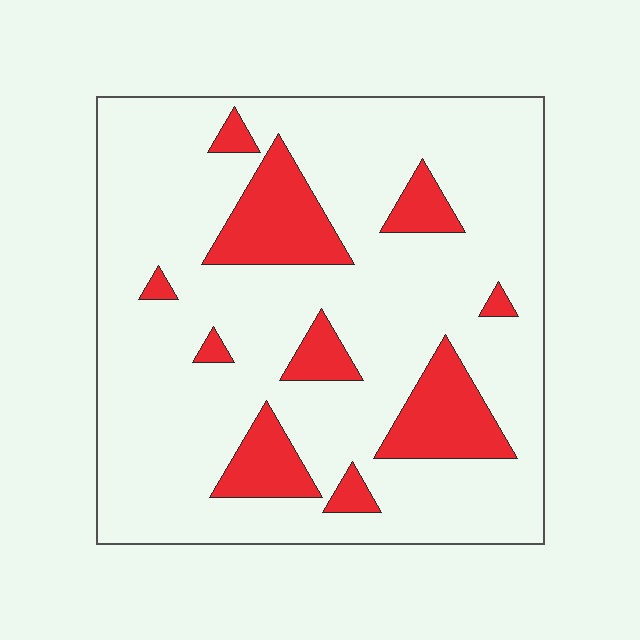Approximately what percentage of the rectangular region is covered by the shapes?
Approximately 20%.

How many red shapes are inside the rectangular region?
10.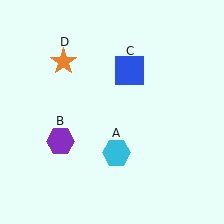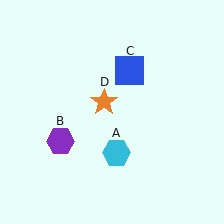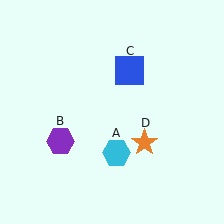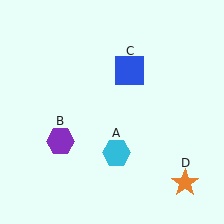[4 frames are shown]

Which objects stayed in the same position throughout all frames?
Cyan hexagon (object A) and purple hexagon (object B) and blue square (object C) remained stationary.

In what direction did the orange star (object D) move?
The orange star (object D) moved down and to the right.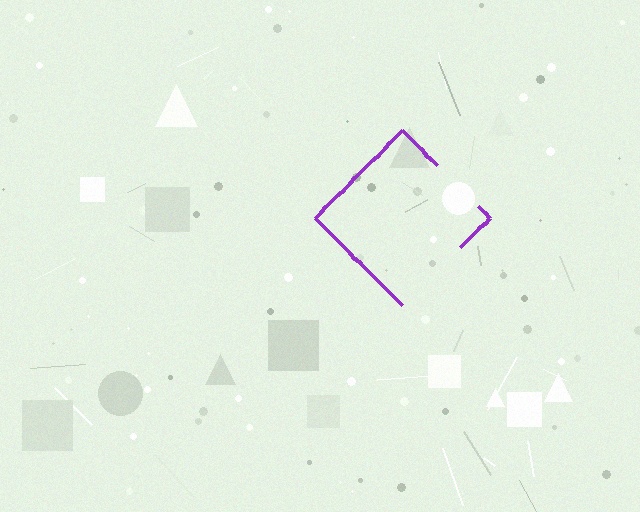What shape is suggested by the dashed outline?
The dashed outline suggests a diamond.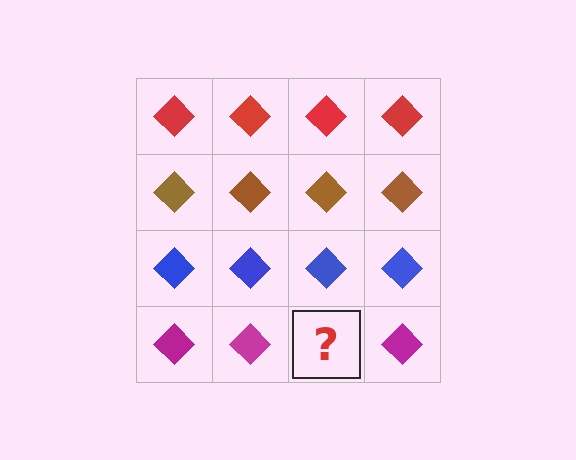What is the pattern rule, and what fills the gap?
The rule is that each row has a consistent color. The gap should be filled with a magenta diamond.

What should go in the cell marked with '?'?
The missing cell should contain a magenta diamond.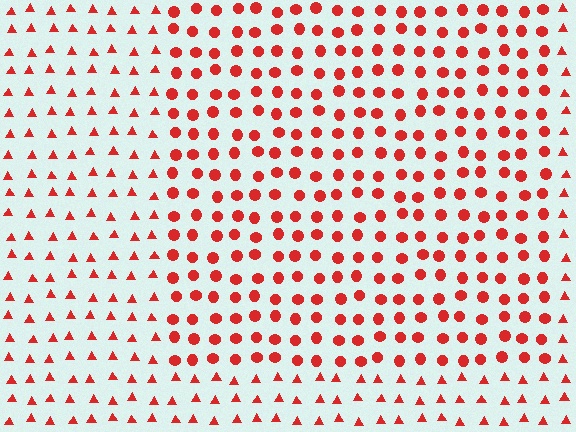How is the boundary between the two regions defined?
The boundary is defined by a change in element shape: circles inside vs. triangles outside. All elements share the same color and spacing.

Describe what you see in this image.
The image is filled with small red elements arranged in a uniform grid. A rectangle-shaped region contains circles, while the surrounding area contains triangles. The boundary is defined purely by the change in element shape.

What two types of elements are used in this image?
The image uses circles inside the rectangle region and triangles outside it.